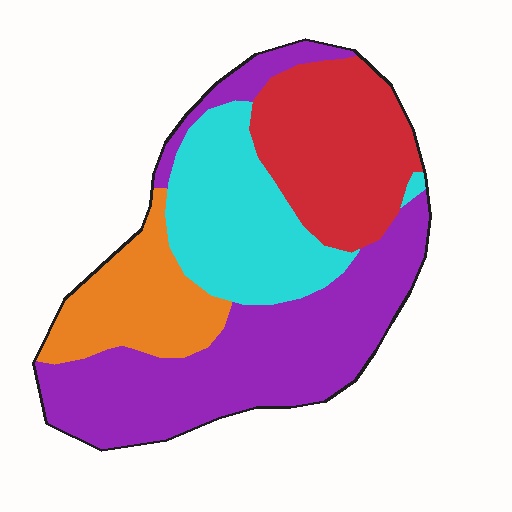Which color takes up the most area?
Purple, at roughly 40%.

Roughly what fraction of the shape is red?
Red takes up about one quarter (1/4) of the shape.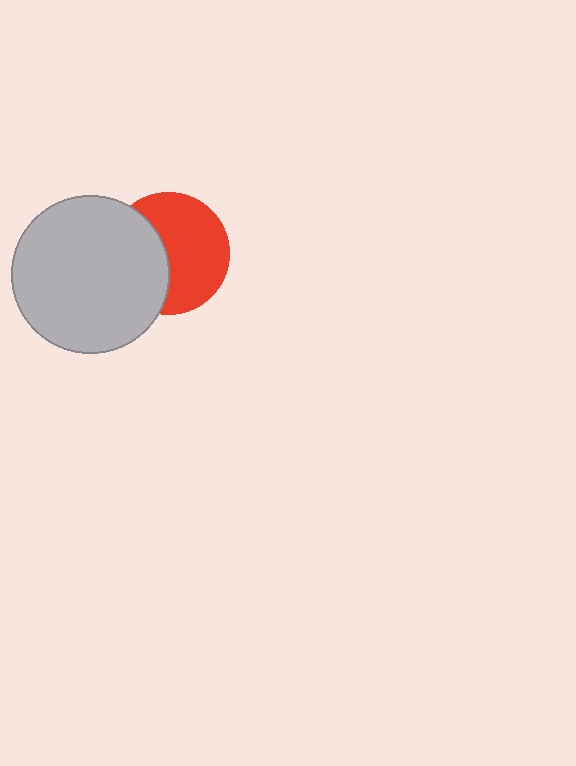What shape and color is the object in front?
The object in front is a light gray circle.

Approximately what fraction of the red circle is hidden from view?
Roughly 40% of the red circle is hidden behind the light gray circle.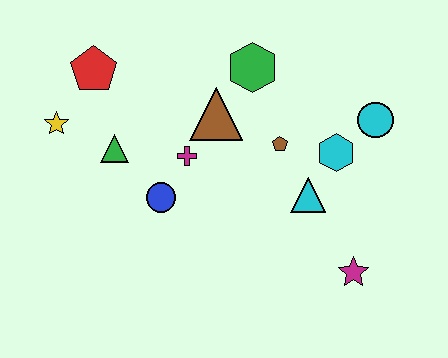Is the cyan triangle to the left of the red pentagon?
No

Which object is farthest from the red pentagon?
The magenta star is farthest from the red pentagon.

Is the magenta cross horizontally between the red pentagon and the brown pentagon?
Yes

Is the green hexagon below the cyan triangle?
No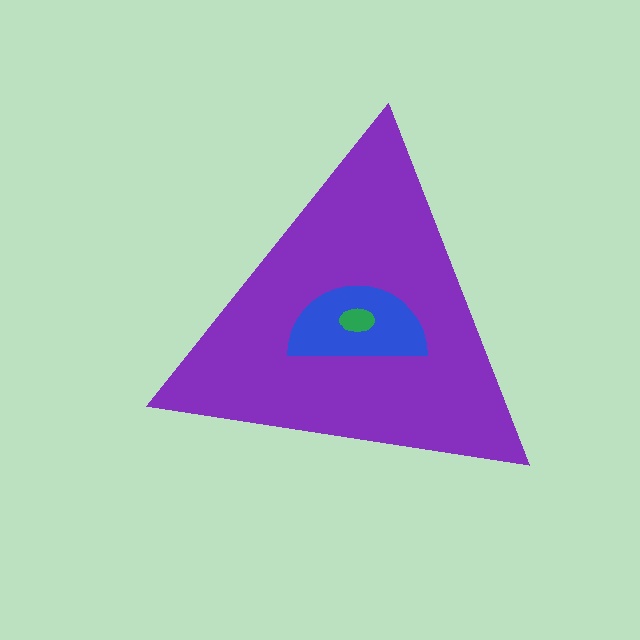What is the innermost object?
The green ellipse.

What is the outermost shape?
The purple triangle.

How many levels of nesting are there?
3.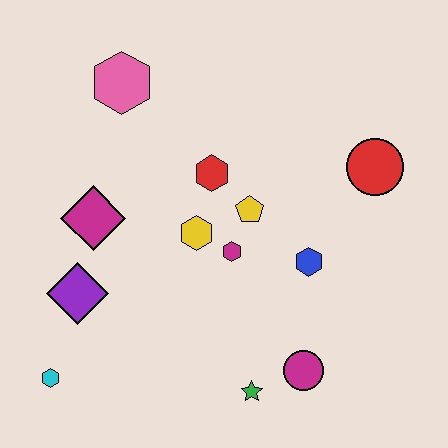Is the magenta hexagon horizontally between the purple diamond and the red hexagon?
No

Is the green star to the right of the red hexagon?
Yes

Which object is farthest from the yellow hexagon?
The cyan hexagon is farthest from the yellow hexagon.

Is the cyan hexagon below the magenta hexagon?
Yes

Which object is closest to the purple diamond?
The magenta diamond is closest to the purple diamond.